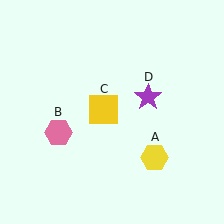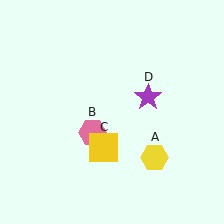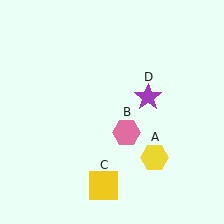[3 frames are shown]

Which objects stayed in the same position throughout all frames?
Yellow hexagon (object A) and purple star (object D) remained stationary.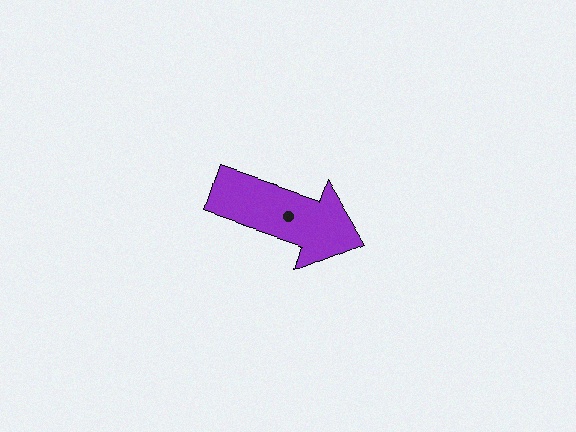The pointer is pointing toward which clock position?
Roughly 4 o'clock.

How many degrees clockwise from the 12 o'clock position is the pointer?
Approximately 108 degrees.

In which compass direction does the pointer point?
East.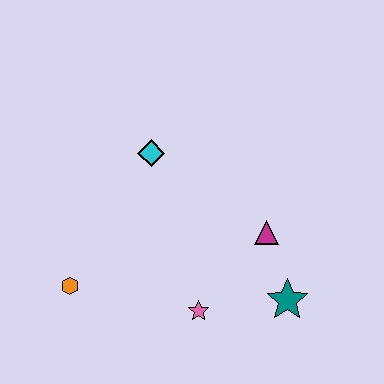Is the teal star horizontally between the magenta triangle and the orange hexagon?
No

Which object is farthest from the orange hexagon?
The teal star is farthest from the orange hexagon.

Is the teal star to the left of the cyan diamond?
No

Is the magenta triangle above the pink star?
Yes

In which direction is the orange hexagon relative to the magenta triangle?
The orange hexagon is to the left of the magenta triangle.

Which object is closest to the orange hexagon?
The pink star is closest to the orange hexagon.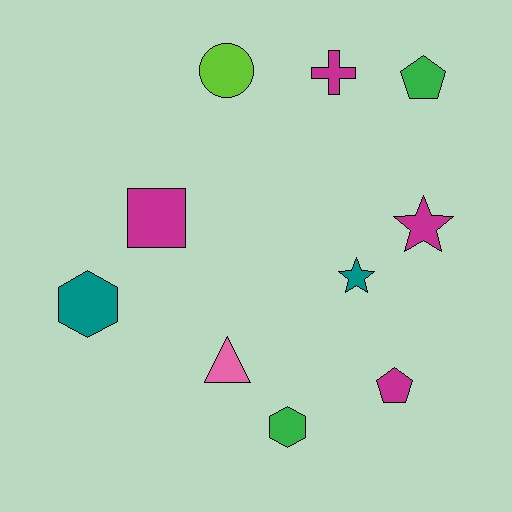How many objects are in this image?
There are 10 objects.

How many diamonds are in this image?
There are no diamonds.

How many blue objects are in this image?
There are no blue objects.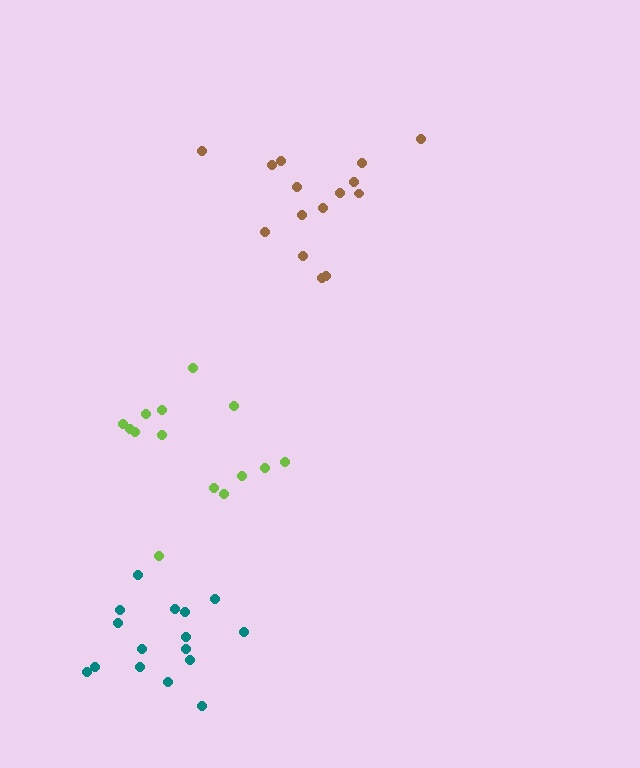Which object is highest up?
The brown cluster is topmost.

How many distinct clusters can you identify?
There are 3 distinct clusters.